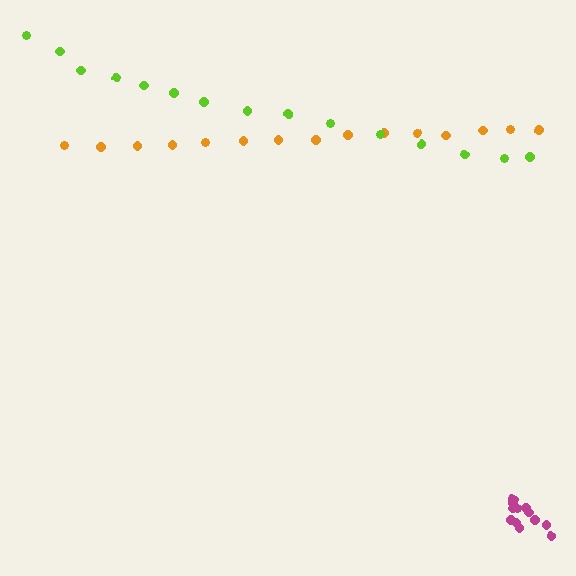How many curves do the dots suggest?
There are 3 distinct paths.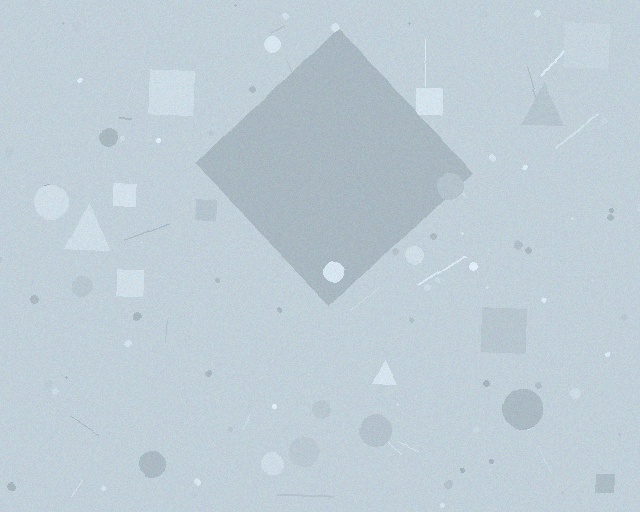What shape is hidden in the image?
A diamond is hidden in the image.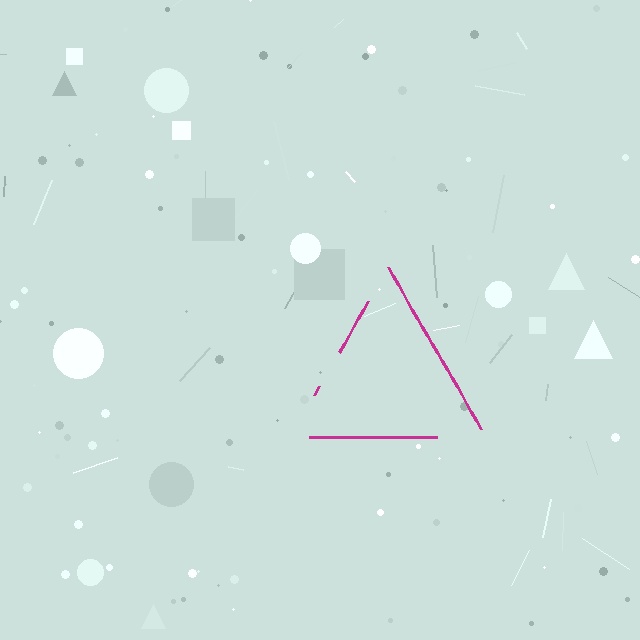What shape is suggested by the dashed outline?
The dashed outline suggests a triangle.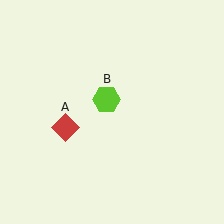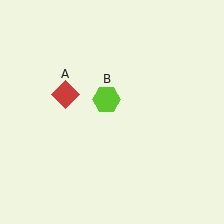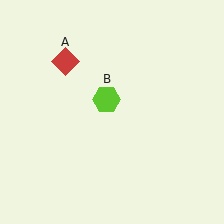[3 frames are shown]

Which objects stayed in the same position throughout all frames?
Lime hexagon (object B) remained stationary.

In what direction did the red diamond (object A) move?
The red diamond (object A) moved up.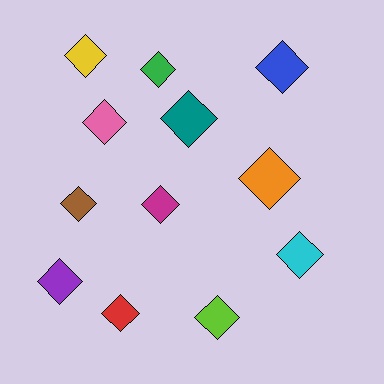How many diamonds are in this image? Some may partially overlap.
There are 12 diamonds.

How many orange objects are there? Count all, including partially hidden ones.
There is 1 orange object.